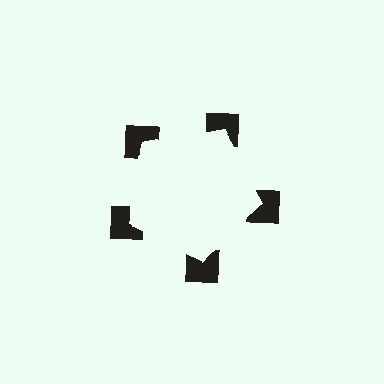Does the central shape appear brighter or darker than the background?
It typically appears slightly brighter than the background, even though no actual brightness change is drawn.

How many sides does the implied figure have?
5 sides.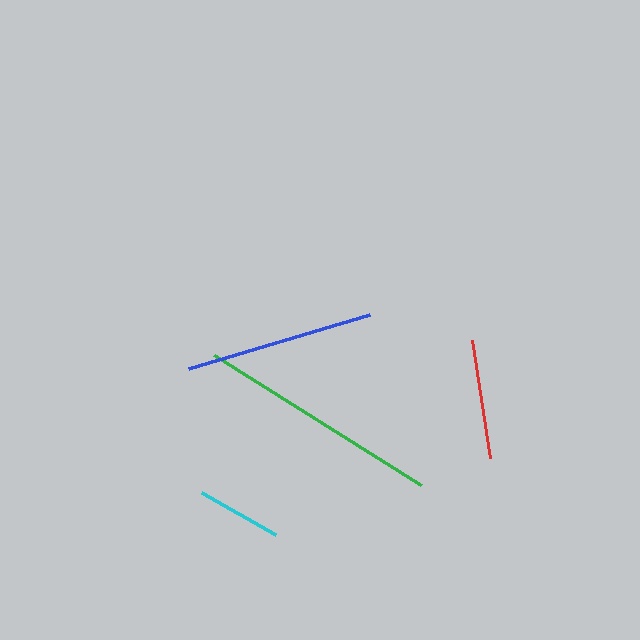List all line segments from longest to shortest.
From longest to shortest: green, blue, red, cyan.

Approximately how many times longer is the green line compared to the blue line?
The green line is approximately 1.3 times the length of the blue line.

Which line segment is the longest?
The green line is the longest at approximately 245 pixels.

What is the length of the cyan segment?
The cyan segment is approximately 85 pixels long.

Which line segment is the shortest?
The cyan line is the shortest at approximately 85 pixels.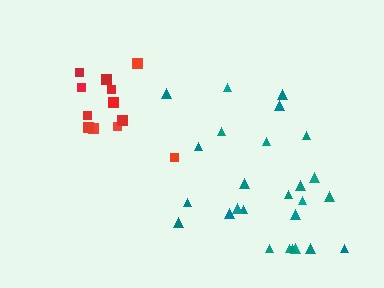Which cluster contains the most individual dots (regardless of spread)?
Teal (26).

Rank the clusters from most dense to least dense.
red, teal.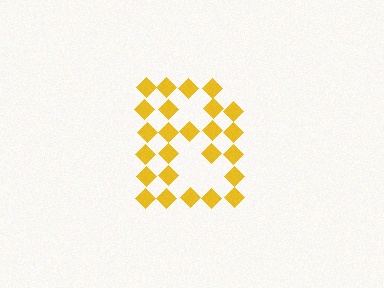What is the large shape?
The large shape is the letter B.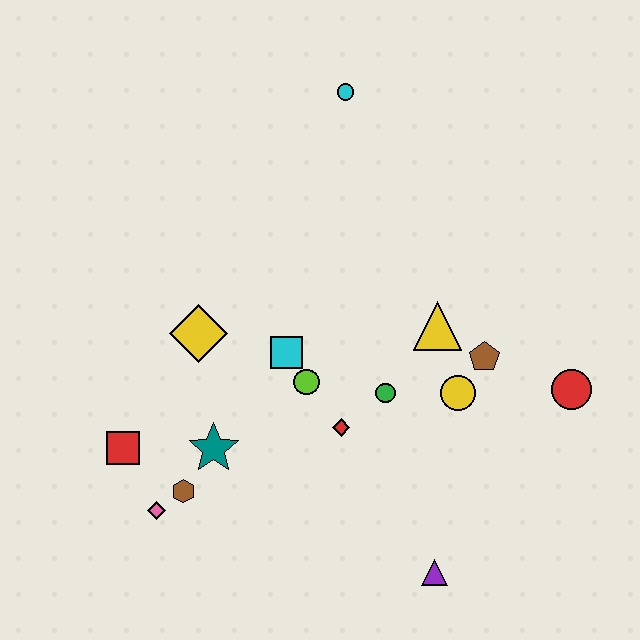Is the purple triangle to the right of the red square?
Yes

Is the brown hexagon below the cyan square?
Yes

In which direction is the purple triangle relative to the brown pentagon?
The purple triangle is below the brown pentagon.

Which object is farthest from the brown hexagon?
The cyan circle is farthest from the brown hexagon.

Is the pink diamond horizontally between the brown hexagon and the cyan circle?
No